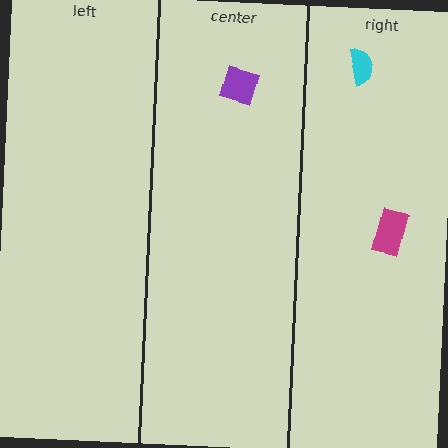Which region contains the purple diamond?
The center region.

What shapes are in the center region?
The purple diamond.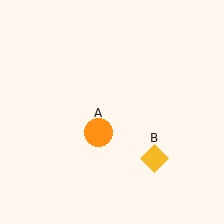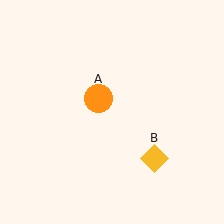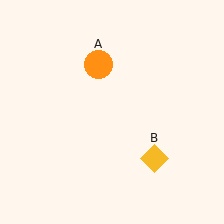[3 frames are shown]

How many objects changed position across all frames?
1 object changed position: orange circle (object A).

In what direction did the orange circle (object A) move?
The orange circle (object A) moved up.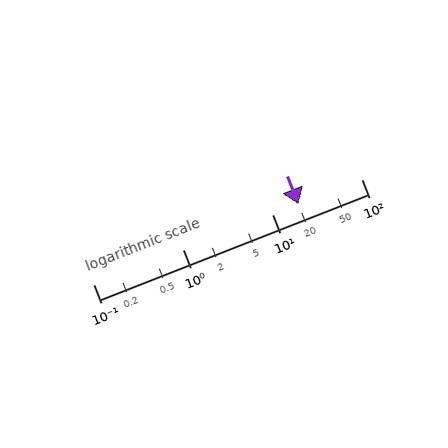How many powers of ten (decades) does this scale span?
The scale spans 3 decades, from 0.1 to 100.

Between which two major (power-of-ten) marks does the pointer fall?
The pointer is between 10 and 100.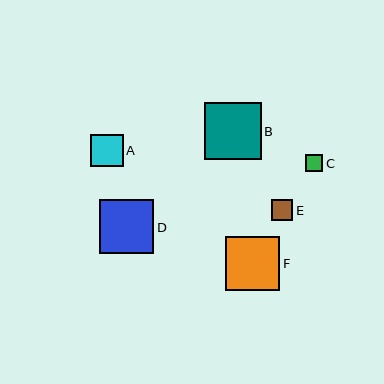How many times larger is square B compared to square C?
Square B is approximately 3.4 times the size of square C.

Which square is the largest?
Square B is the largest with a size of approximately 57 pixels.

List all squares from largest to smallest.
From largest to smallest: B, F, D, A, E, C.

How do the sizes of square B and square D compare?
Square B and square D are approximately the same size.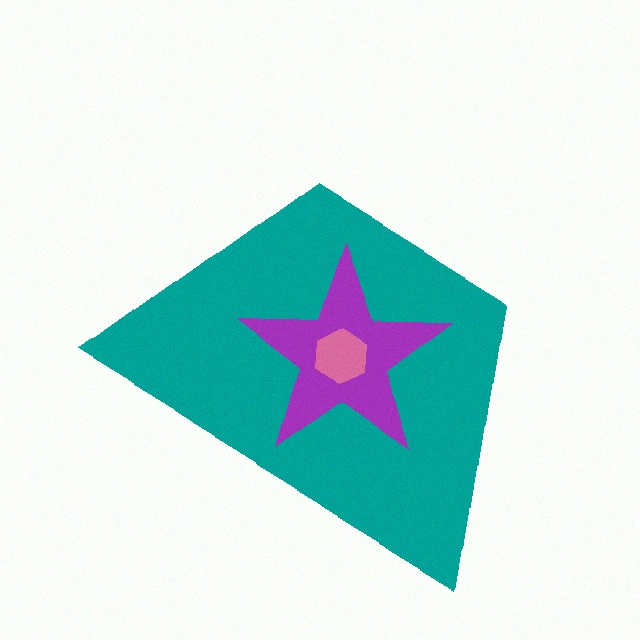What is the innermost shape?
The pink hexagon.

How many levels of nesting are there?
3.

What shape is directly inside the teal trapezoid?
The purple star.